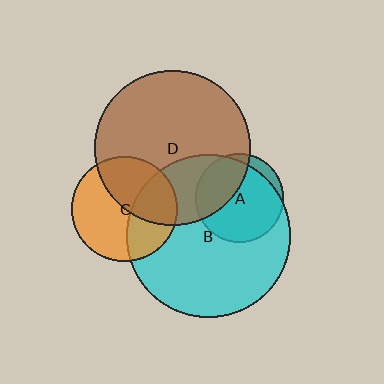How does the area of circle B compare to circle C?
Approximately 2.4 times.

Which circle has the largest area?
Circle B (cyan).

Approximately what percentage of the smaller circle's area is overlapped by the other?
Approximately 30%.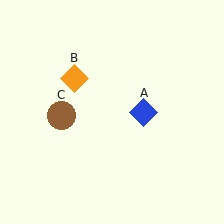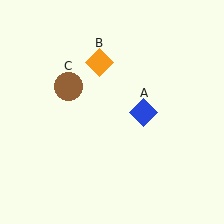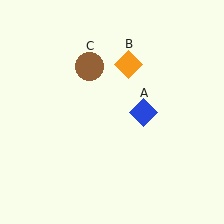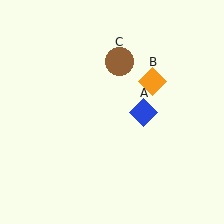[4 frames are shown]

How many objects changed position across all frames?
2 objects changed position: orange diamond (object B), brown circle (object C).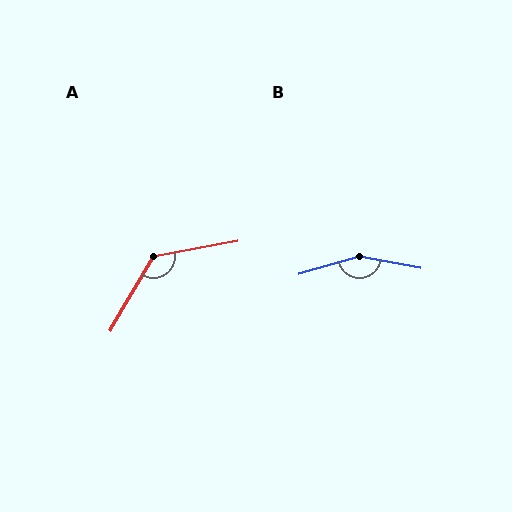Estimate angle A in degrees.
Approximately 131 degrees.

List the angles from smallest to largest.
A (131°), B (154°).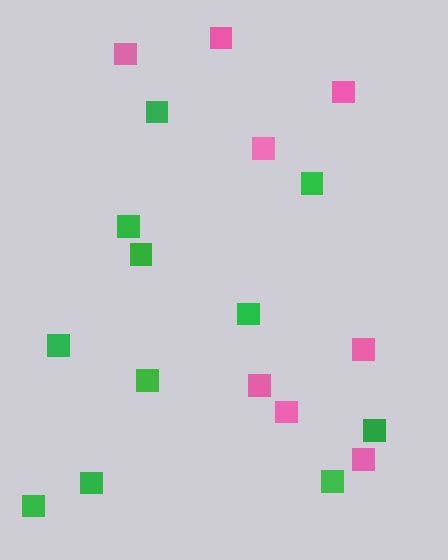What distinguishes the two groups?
There are 2 groups: one group of pink squares (8) and one group of green squares (11).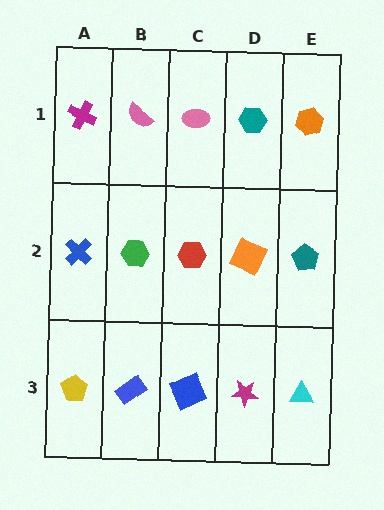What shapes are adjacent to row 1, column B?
A green hexagon (row 2, column B), a magenta cross (row 1, column A), a pink ellipse (row 1, column C).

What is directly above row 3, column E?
A teal pentagon.